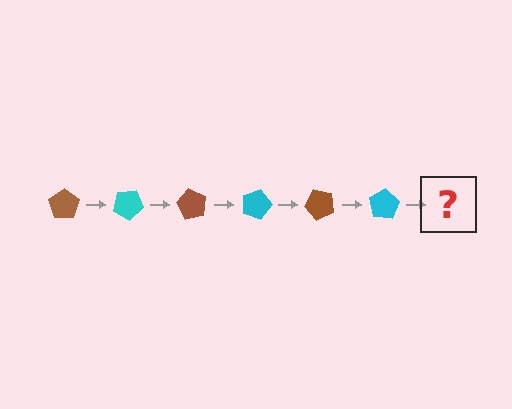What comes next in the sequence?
The next element should be a brown pentagon, rotated 180 degrees from the start.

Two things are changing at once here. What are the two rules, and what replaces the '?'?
The two rules are that it rotates 30 degrees each step and the color cycles through brown and cyan. The '?' should be a brown pentagon, rotated 180 degrees from the start.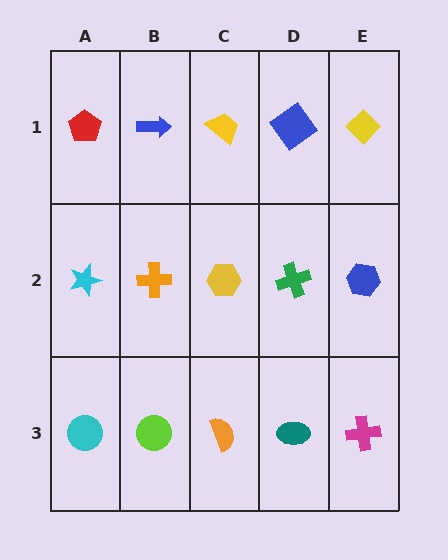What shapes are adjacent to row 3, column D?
A green cross (row 2, column D), an orange semicircle (row 3, column C), a magenta cross (row 3, column E).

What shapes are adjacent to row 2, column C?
A yellow trapezoid (row 1, column C), an orange semicircle (row 3, column C), an orange cross (row 2, column B), a green cross (row 2, column D).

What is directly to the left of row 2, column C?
An orange cross.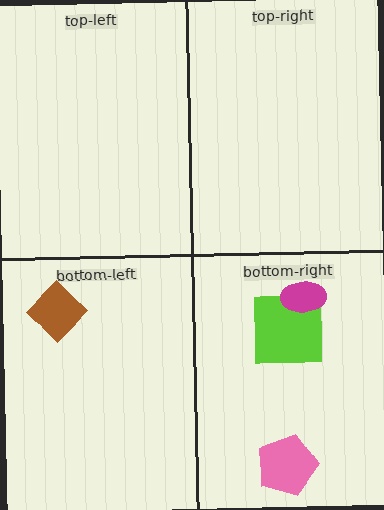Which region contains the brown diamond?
The bottom-left region.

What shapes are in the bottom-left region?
The brown diamond.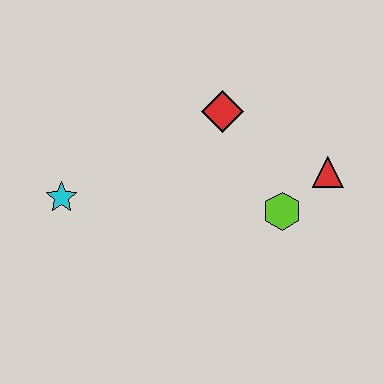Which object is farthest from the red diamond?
The cyan star is farthest from the red diamond.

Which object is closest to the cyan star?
The red diamond is closest to the cyan star.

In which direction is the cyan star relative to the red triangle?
The cyan star is to the left of the red triangle.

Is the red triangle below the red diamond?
Yes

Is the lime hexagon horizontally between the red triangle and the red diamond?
Yes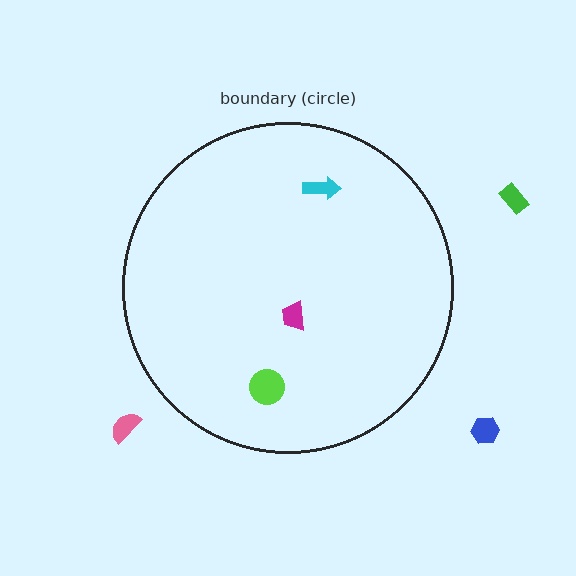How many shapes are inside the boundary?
3 inside, 3 outside.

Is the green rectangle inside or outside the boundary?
Outside.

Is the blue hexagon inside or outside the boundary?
Outside.